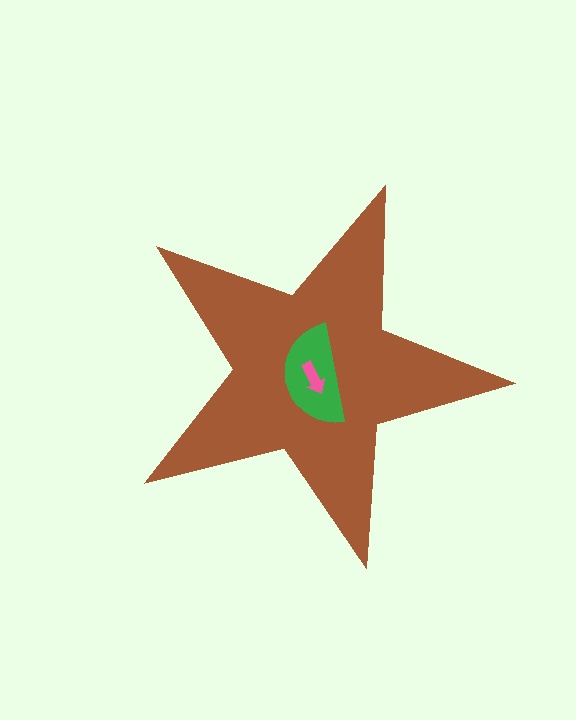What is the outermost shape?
The brown star.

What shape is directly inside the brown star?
The green semicircle.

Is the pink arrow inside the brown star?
Yes.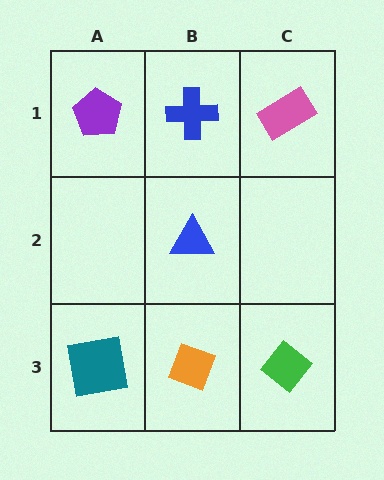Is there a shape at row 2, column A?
No, that cell is empty.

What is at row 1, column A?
A purple pentagon.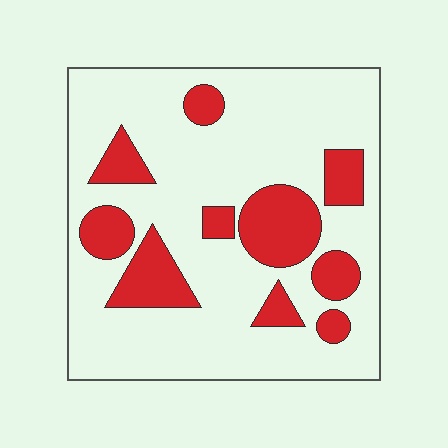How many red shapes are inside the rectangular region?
10.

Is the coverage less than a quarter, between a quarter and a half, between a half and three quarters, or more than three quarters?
Less than a quarter.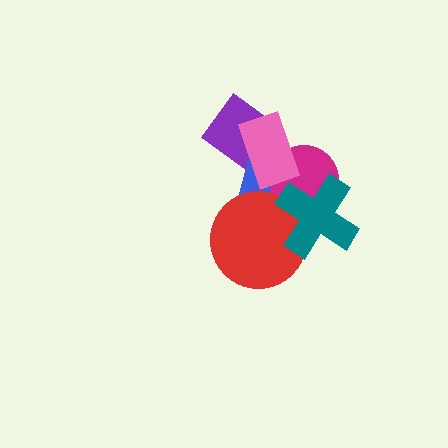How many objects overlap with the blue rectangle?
4 objects overlap with the blue rectangle.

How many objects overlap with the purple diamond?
1 object overlaps with the purple diamond.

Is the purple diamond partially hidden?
Yes, it is partially covered by another shape.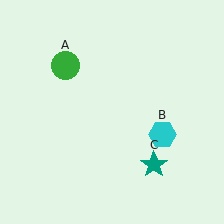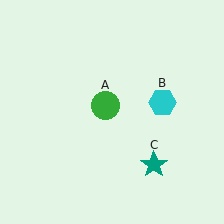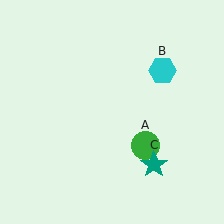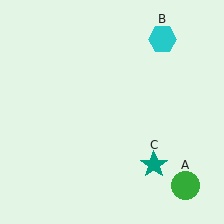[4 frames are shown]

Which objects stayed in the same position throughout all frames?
Teal star (object C) remained stationary.